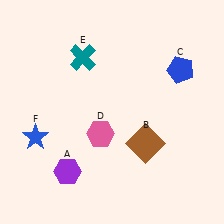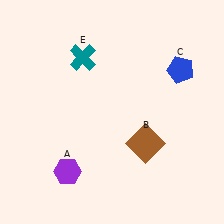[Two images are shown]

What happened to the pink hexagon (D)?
The pink hexagon (D) was removed in Image 2. It was in the bottom-left area of Image 1.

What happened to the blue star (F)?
The blue star (F) was removed in Image 2. It was in the bottom-left area of Image 1.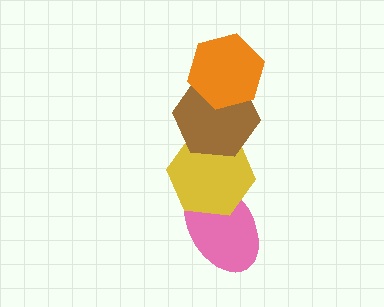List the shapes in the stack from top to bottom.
From top to bottom: the orange hexagon, the brown hexagon, the yellow hexagon, the pink ellipse.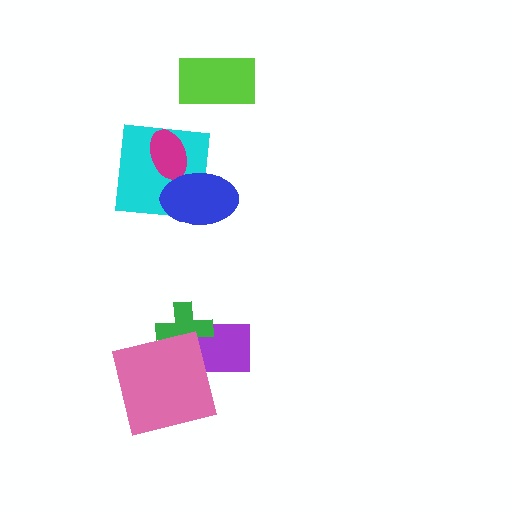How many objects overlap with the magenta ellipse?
2 objects overlap with the magenta ellipse.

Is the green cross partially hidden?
Yes, it is partially covered by another shape.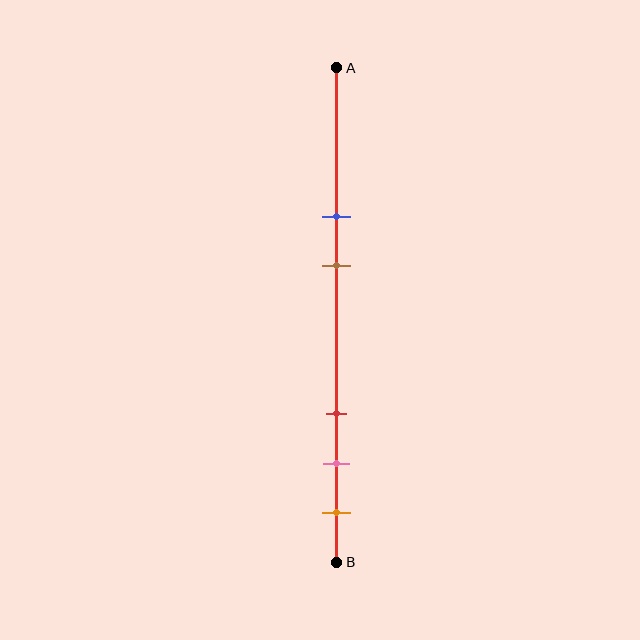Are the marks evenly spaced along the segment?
No, the marks are not evenly spaced.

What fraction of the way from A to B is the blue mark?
The blue mark is approximately 30% (0.3) of the way from A to B.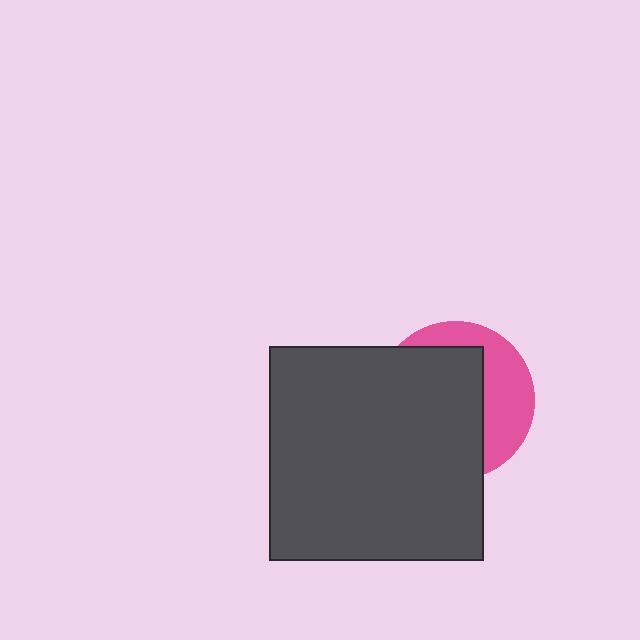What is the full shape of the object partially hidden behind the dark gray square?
The partially hidden object is a pink circle.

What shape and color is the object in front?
The object in front is a dark gray square.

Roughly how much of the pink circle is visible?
A small part of it is visible (roughly 36%).